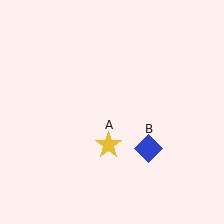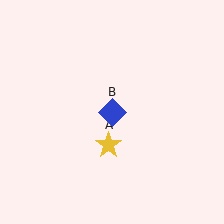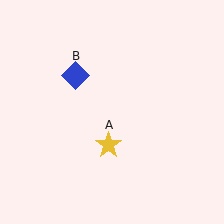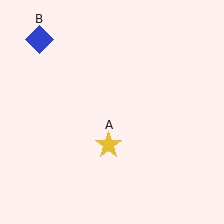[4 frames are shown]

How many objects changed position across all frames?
1 object changed position: blue diamond (object B).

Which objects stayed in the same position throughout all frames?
Yellow star (object A) remained stationary.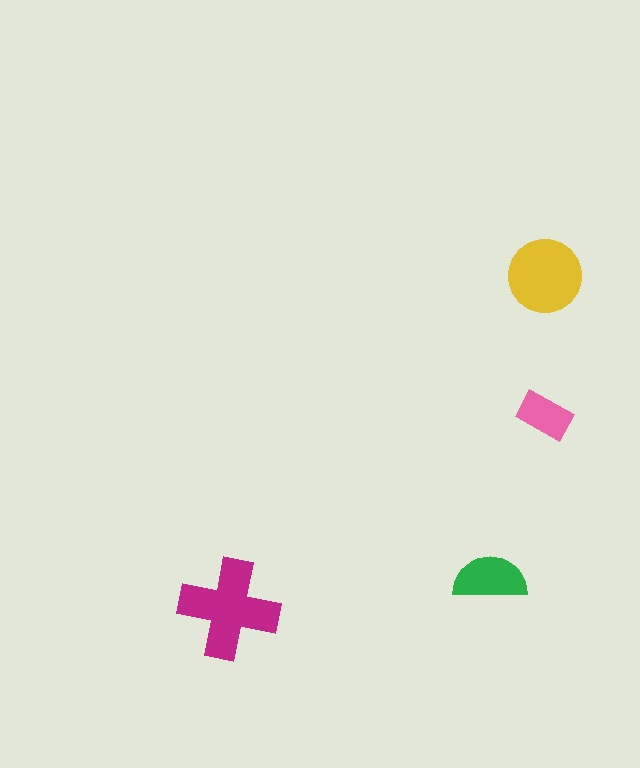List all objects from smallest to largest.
The pink rectangle, the green semicircle, the yellow circle, the magenta cross.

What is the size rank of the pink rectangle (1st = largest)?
4th.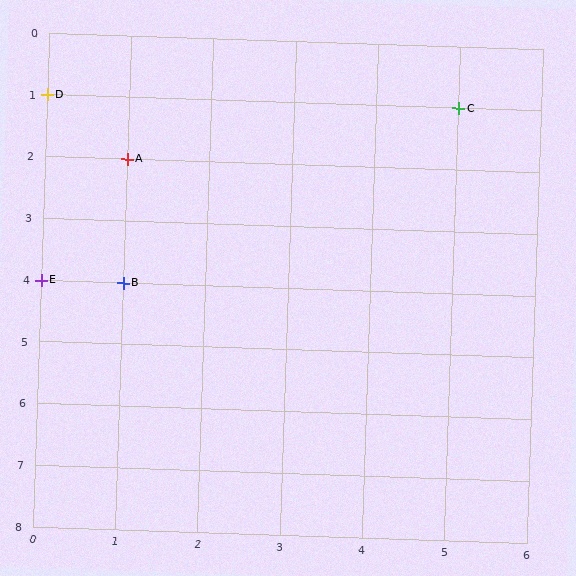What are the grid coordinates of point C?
Point C is at grid coordinates (5, 1).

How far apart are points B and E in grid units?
Points B and E are 1 column apart.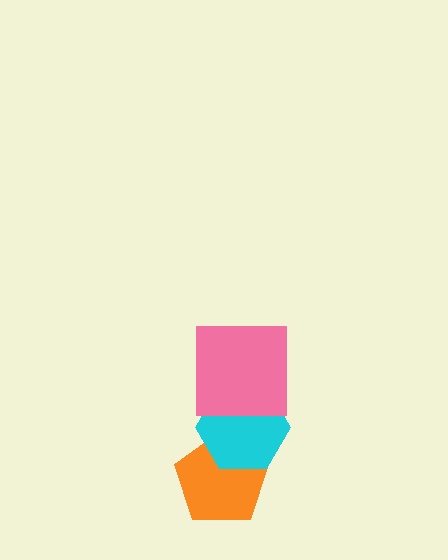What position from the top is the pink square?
The pink square is 1st from the top.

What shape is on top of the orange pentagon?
The cyan hexagon is on top of the orange pentagon.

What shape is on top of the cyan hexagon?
The pink square is on top of the cyan hexagon.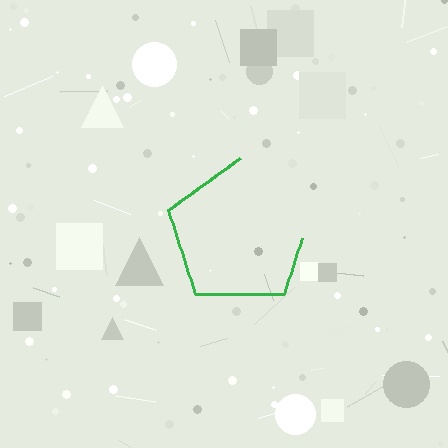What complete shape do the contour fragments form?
The contour fragments form a pentagon.